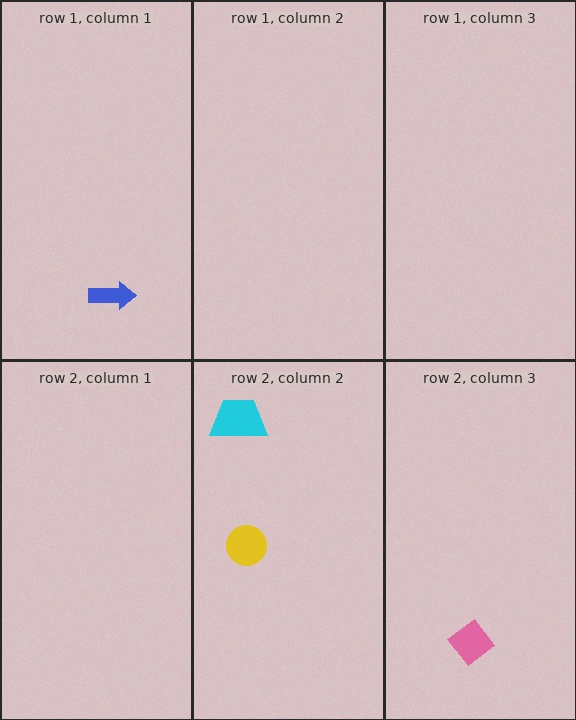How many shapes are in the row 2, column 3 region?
1.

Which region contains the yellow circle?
The row 2, column 2 region.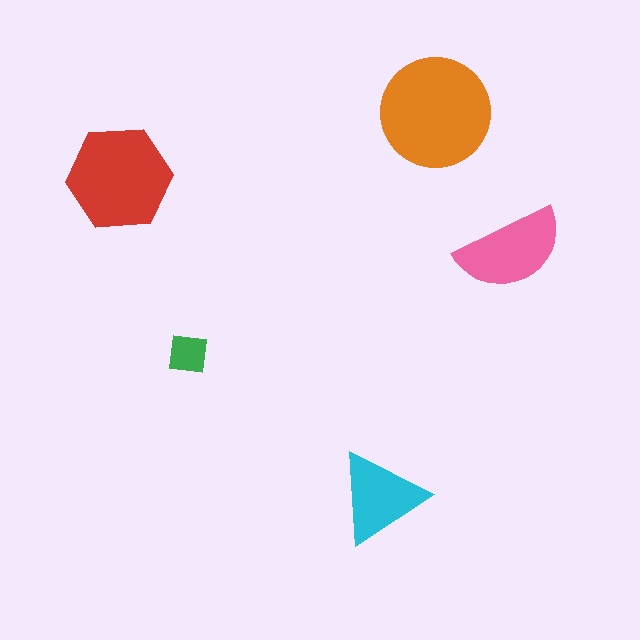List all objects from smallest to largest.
The green square, the cyan triangle, the pink semicircle, the red hexagon, the orange circle.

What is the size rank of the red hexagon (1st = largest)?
2nd.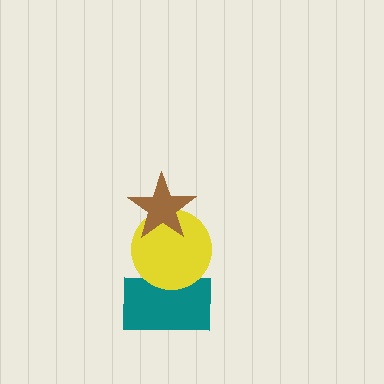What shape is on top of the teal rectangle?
The yellow circle is on top of the teal rectangle.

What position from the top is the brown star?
The brown star is 1st from the top.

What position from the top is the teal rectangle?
The teal rectangle is 3rd from the top.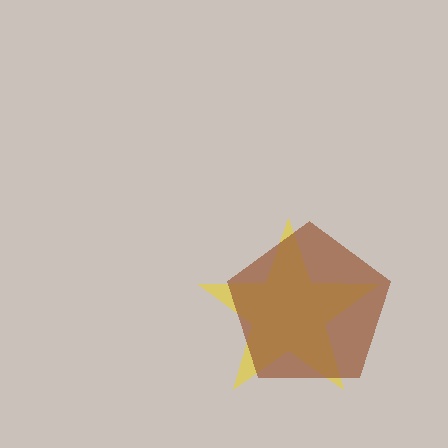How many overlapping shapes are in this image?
There are 2 overlapping shapes in the image.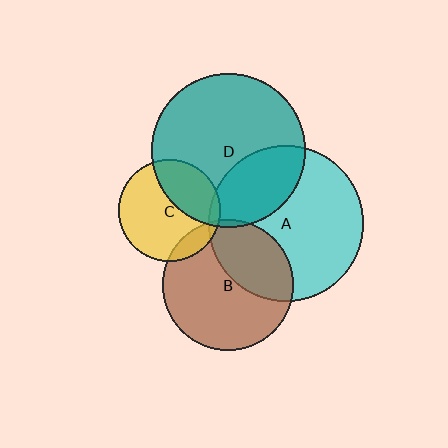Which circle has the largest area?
Circle A (cyan).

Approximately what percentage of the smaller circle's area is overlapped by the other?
Approximately 10%.